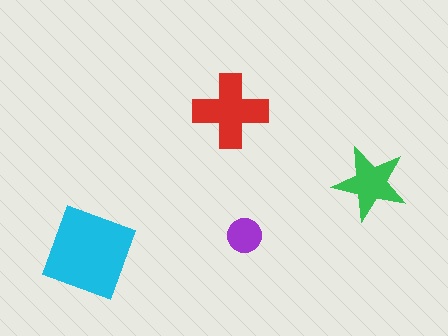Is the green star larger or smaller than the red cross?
Smaller.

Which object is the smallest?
The purple circle.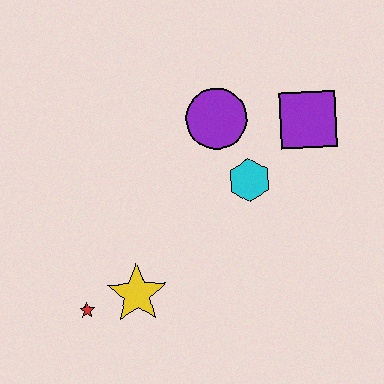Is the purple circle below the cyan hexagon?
No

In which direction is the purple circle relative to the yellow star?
The purple circle is above the yellow star.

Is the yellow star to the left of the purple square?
Yes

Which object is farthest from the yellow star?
The purple square is farthest from the yellow star.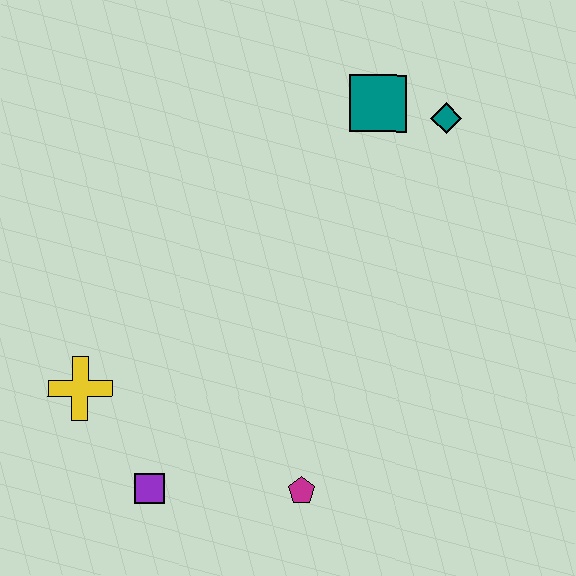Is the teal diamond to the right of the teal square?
Yes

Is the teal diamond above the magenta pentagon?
Yes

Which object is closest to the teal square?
The teal diamond is closest to the teal square.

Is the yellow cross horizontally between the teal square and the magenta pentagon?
No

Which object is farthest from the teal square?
The purple square is farthest from the teal square.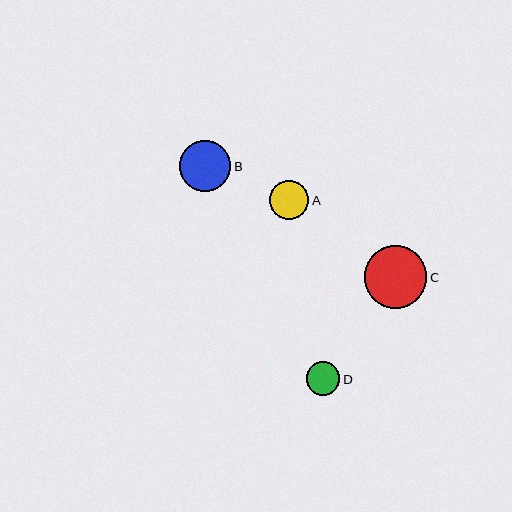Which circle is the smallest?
Circle D is the smallest with a size of approximately 34 pixels.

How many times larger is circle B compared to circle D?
Circle B is approximately 1.5 times the size of circle D.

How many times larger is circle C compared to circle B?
Circle C is approximately 1.2 times the size of circle B.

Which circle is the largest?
Circle C is the largest with a size of approximately 62 pixels.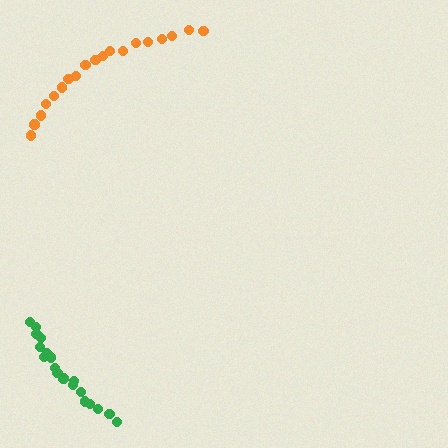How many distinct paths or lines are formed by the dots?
There are 2 distinct paths.